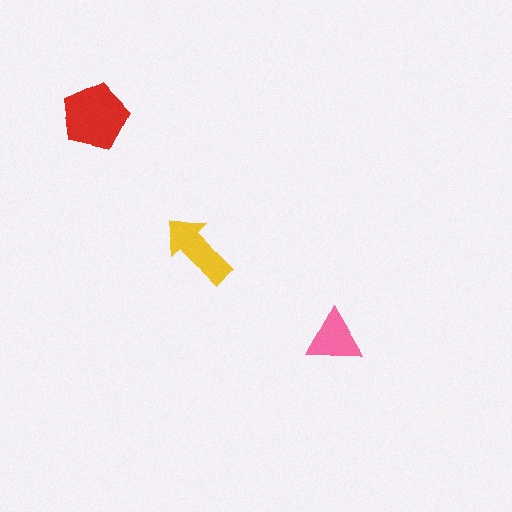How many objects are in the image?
There are 3 objects in the image.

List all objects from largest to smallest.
The red pentagon, the yellow arrow, the pink triangle.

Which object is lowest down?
The pink triangle is bottommost.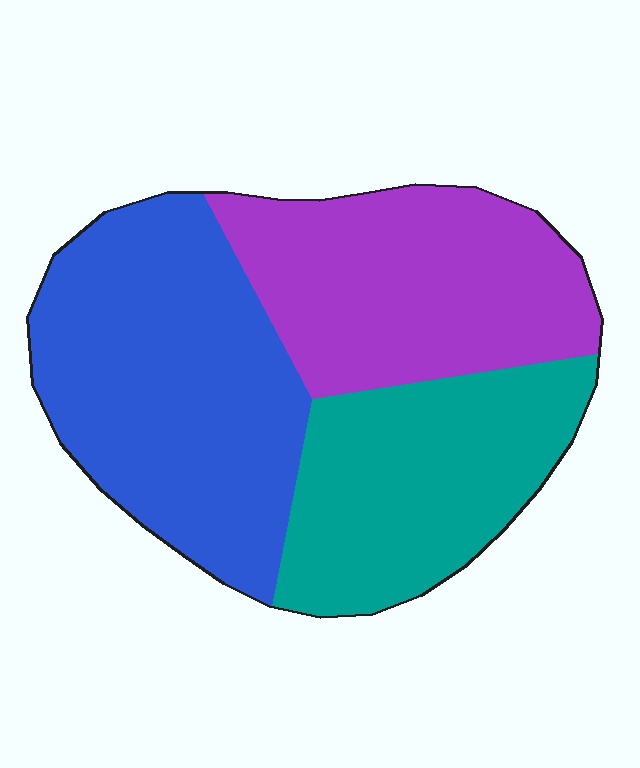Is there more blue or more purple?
Blue.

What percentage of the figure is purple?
Purple covers 32% of the figure.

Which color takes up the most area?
Blue, at roughly 40%.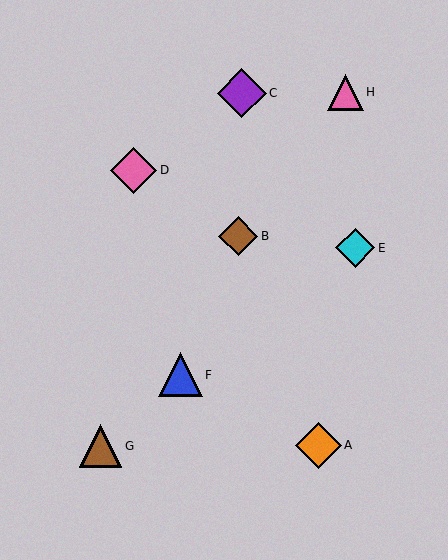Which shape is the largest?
The purple diamond (labeled C) is the largest.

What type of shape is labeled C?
Shape C is a purple diamond.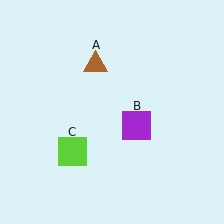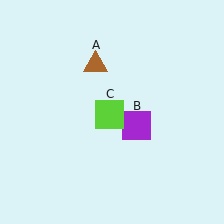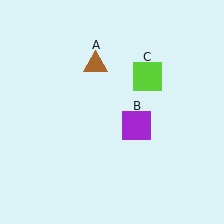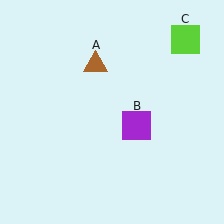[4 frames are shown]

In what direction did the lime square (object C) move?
The lime square (object C) moved up and to the right.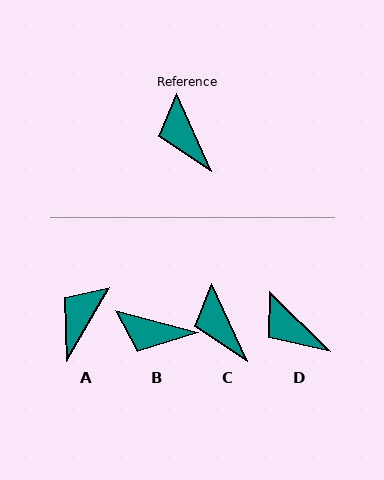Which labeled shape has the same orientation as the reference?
C.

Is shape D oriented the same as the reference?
No, it is off by about 21 degrees.